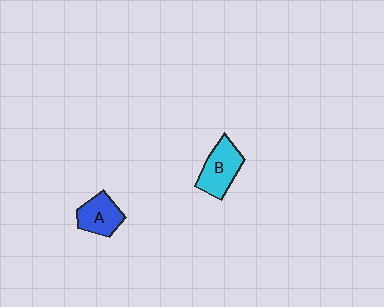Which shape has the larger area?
Shape B (cyan).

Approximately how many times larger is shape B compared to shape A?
Approximately 1.2 times.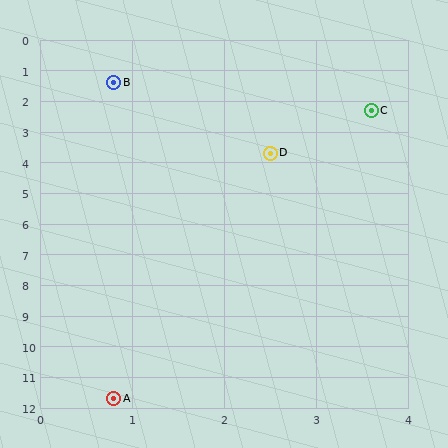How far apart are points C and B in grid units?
Points C and B are about 2.9 grid units apart.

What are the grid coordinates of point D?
Point D is at approximately (2.5, 3.7).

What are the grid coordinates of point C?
Point C is at approximately (3.6, 2.3).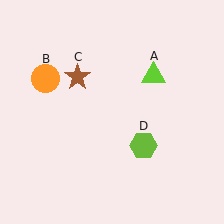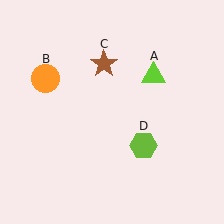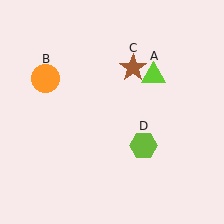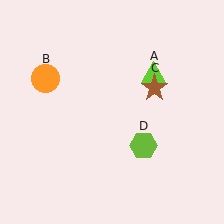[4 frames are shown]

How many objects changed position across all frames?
1 object changed position: brown star (object C).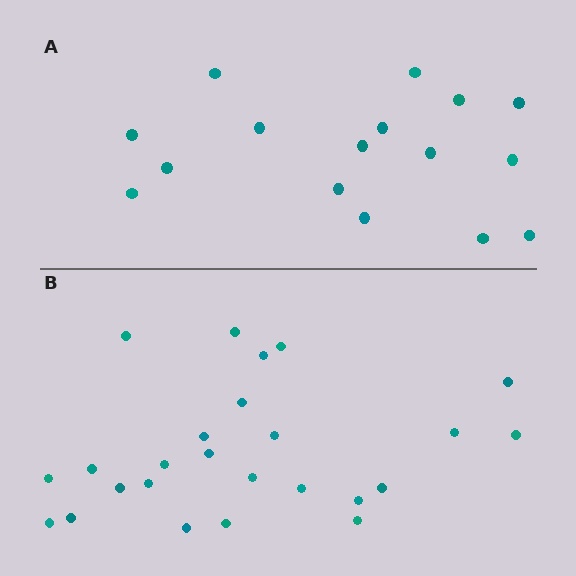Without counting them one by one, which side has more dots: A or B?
Region B (the bottom region) has more dots.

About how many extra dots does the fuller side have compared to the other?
Region B has roughly 8 or so more dots than region A.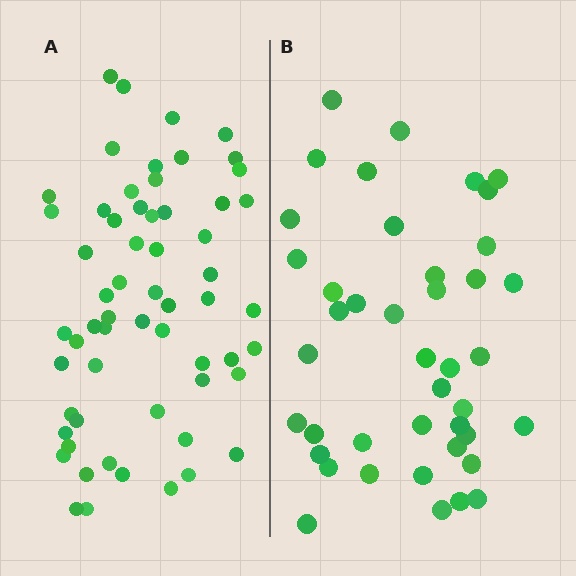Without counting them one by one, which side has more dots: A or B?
Region A (the left region) has more dots.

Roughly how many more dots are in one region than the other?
Region A has approximately 20 more dots than region B.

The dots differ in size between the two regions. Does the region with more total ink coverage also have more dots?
No. Region B has more total ink coverage because its dots are larger, but region A actually contains more individual dots. Total area can be misleading — the number of items is what matters here.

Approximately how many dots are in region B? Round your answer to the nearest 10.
About 40 dots. (The exact count is 42, which rounds to 40.)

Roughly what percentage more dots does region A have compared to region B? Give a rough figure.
About 45% more.